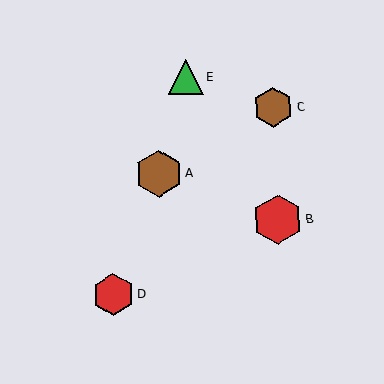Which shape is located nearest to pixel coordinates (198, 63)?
The green triangle (labeled E) at (186, 77) is nearest to that location.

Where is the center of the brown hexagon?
The center of the brown hexagon is at (273, 107).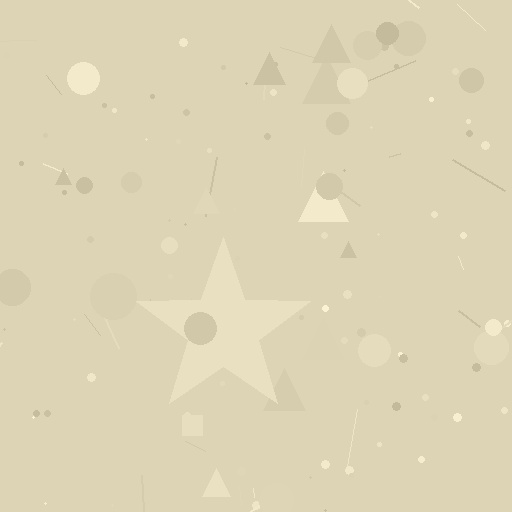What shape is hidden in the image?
A star is hidden in the image.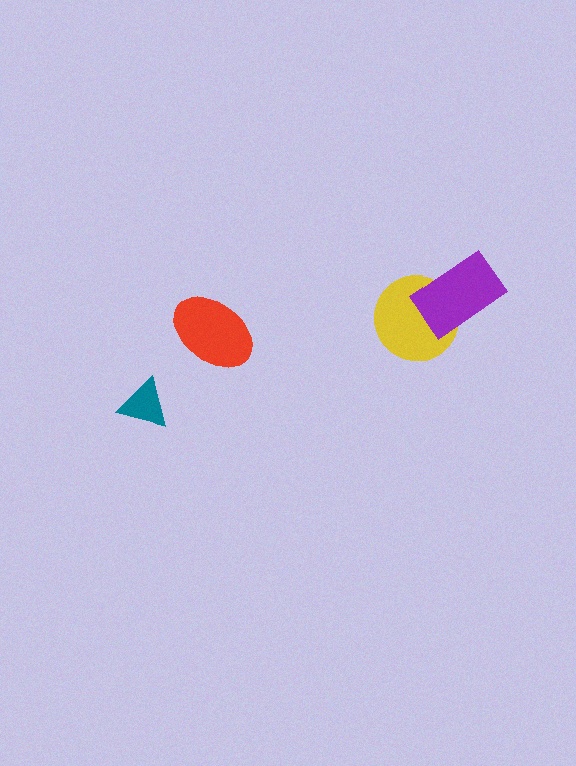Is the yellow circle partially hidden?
Yes, it is partially covered by another shape.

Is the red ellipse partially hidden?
No, no other shape covers it.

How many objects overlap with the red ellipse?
0 objects overlap with the red ellipse.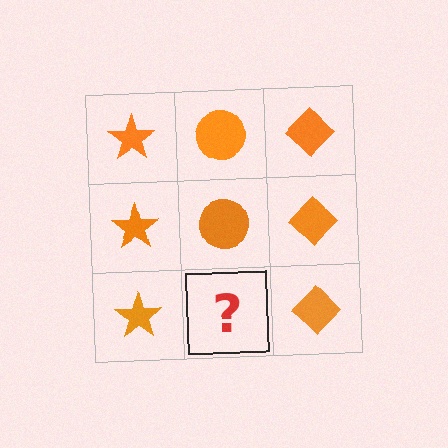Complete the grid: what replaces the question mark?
The question mark should be replaced with an orange circle.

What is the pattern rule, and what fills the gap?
The rule is that each column has a consistent shape. The gap should be filled with an orange circle.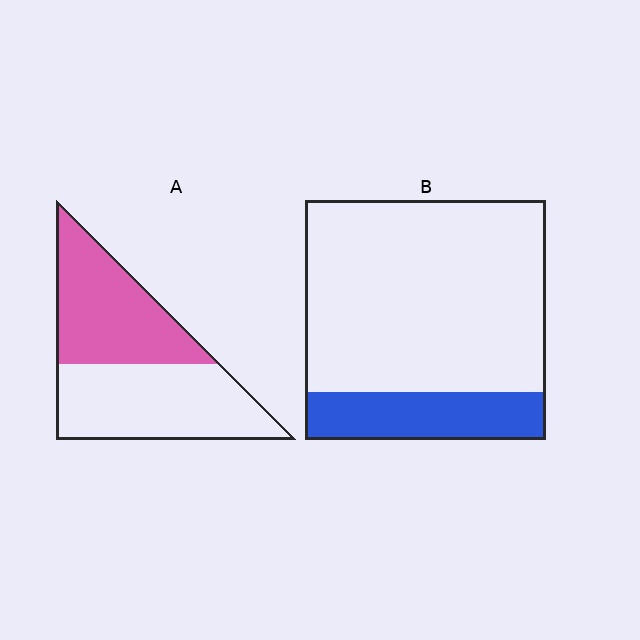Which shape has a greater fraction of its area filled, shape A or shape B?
Shape A.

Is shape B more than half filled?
No.